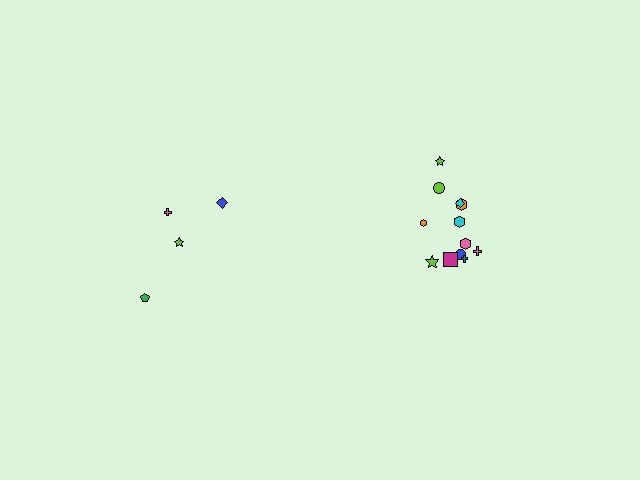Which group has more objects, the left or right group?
The right group.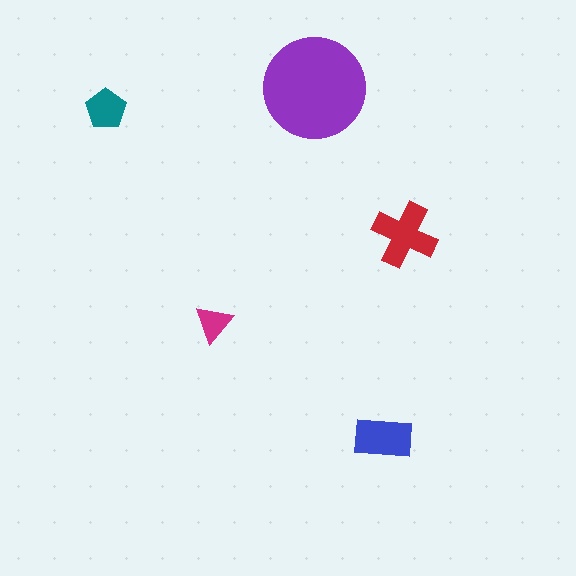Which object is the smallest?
The magenta triangle.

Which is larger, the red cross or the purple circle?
The purple circle.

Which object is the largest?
The purple circle.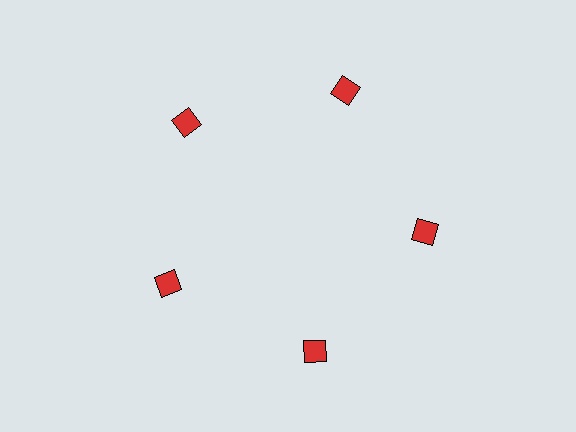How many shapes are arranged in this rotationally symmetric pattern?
There are 5 shapes, arranged in 5 groups of 1.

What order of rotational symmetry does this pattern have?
This pattern has 5-fold rotational symmetry.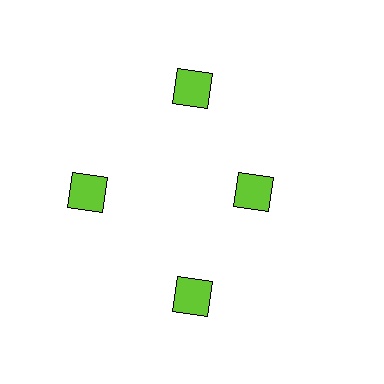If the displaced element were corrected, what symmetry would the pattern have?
It would have 4-fold rotational symmetry — the pattern would map onto itself every 90 degrees.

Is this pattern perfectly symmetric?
No. The 4 lime diamonds are arranged in a ring, but one element near the 3 o'clock position is pulled inward toward the center, breaking the 4-fold rotational symmetry.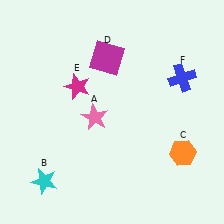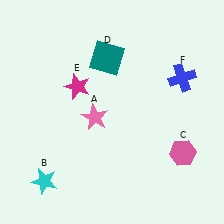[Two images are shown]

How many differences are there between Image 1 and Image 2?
There are 2 differences between the two images.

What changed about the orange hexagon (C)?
In Image 1, C is orange. In Image 2, it changed to pink.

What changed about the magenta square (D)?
In Image 1, D is magenta. In Image 2, it changed to teal.